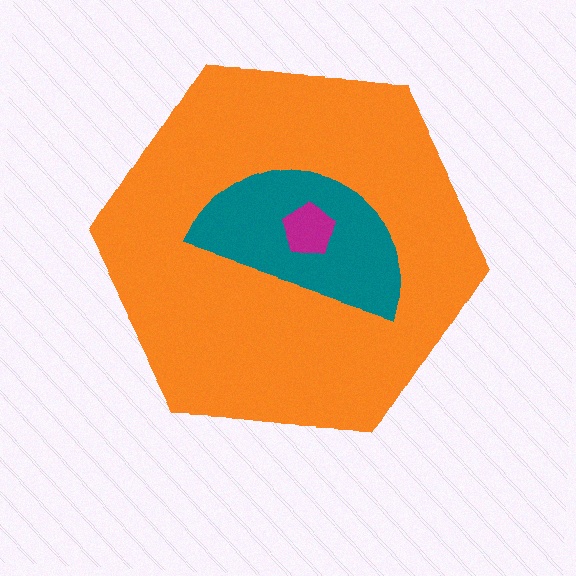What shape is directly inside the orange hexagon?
The teal semicircle.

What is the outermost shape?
The orange hexagon.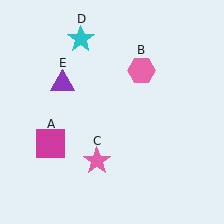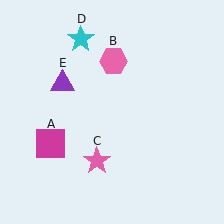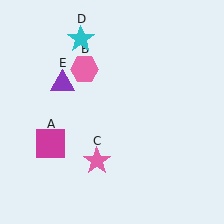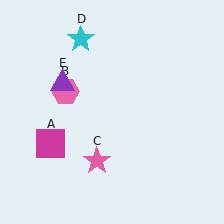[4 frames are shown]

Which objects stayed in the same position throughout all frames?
Magenta square (object A) and pink star (object C) and cyan star (object D) and purple triangle (object E) remained stationary.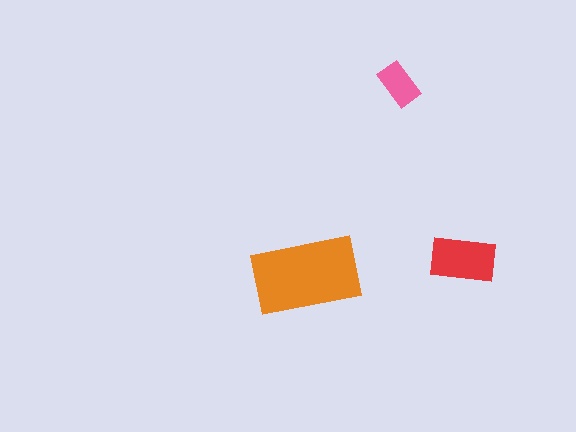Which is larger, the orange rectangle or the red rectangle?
The orange one.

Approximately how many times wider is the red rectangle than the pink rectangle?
About 1.5 times wider.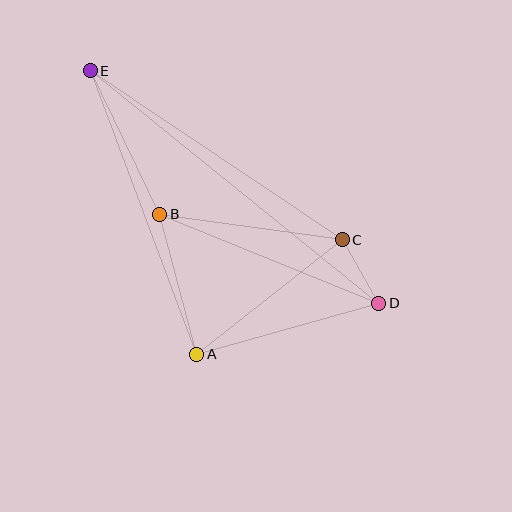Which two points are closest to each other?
Points C and D are closest to each other.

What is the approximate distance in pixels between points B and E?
The distance between B and E is approximately 160 pixels.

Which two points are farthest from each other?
Points D and E are farthest from each other.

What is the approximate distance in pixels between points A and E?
The distance between A and E is approximately 303 pixels.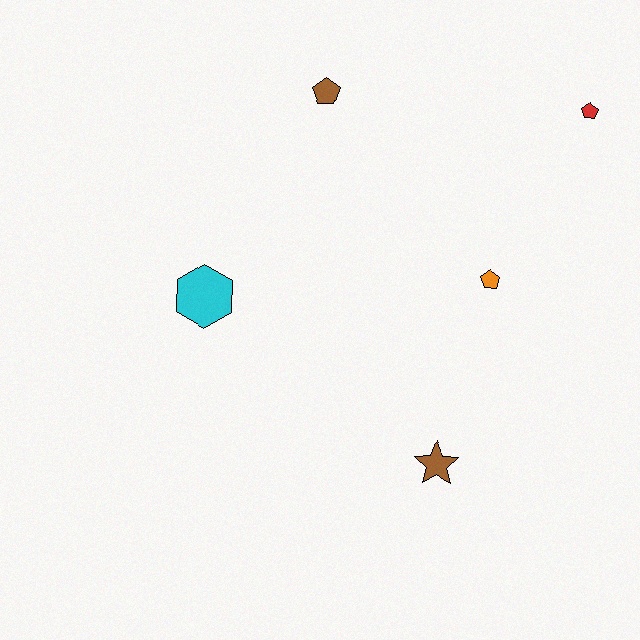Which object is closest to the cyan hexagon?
The brown pentagon is closest to the cyan hexagon.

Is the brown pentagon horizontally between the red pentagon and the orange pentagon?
No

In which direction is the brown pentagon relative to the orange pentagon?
The brown pentagon is above the orange pentagon.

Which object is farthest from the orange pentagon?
The cyan hexagon is farthest from the orange pentagon.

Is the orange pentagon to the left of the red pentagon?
Yes